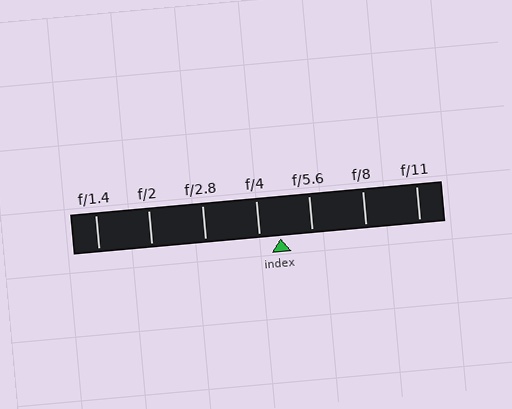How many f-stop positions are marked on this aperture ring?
There are 7 f-stop positions marked.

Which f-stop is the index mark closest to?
The index mark is closest to f/4.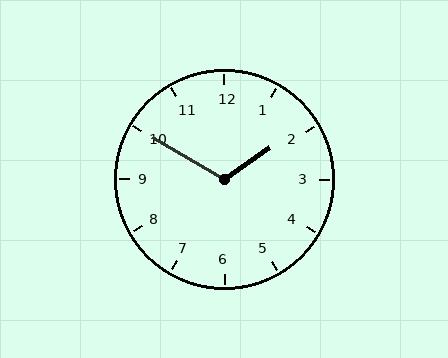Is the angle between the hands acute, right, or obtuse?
It is obtuse.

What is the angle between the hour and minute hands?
Approximately 115 degrees.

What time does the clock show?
1:50.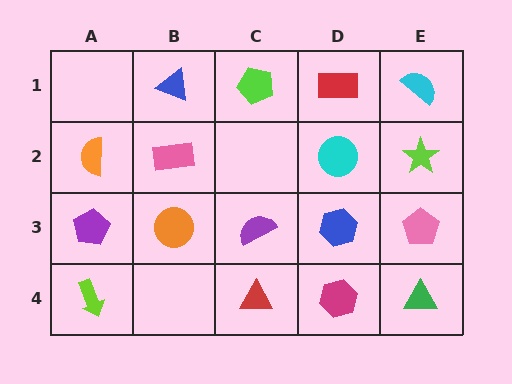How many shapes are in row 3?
5 shapes.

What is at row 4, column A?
A lime arrow.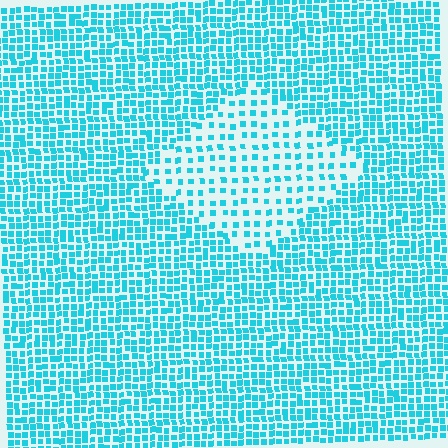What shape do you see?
I see a diamond.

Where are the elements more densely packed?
The elements are more densely packed outside the diamond boundary.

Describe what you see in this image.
The image contains small cyan elements arranged at two different densities. A diamond-shaped region is visible where the elements are less densely packed than the surrounding area.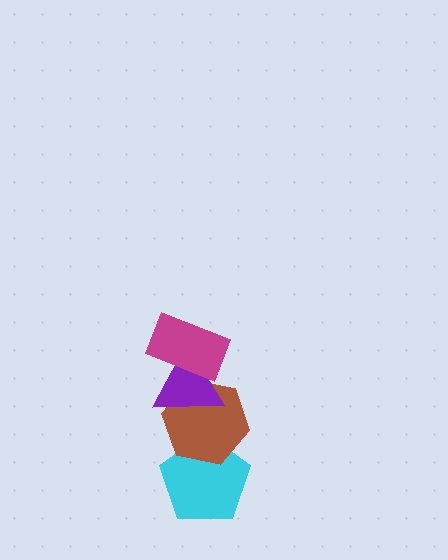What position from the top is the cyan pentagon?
The cyan pentagon is 4th from the top.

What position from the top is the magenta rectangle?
The magenta rectangle is 1st from the top.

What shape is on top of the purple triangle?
The magenta rectangle is on top of the purple triangle.